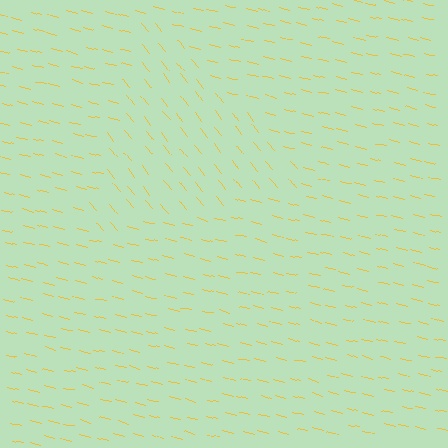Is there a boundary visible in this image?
Yes, there is a texture boundary formed by a change in line orientation.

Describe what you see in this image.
The image is filled with small yellow line segments. A triangle region in the image has lines oriented differently from the surrounding lines, creating a visible texture boundary.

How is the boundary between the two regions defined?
The boundary is defined purely by a change in line orientation (approximately 37 degrees difference). All lines are the same color and thickness.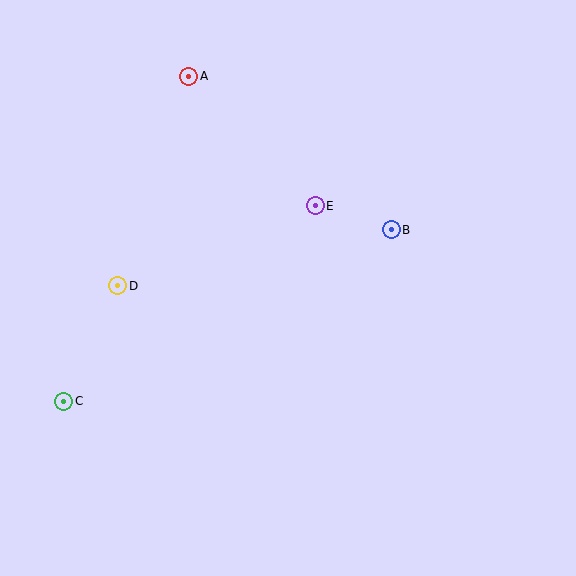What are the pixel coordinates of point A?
Point A is at (189, 76).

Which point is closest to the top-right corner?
Point B is closest to the top-right corner.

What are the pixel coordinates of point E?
Point E is at (315, 206).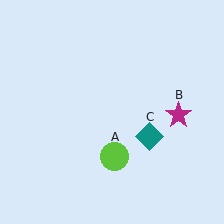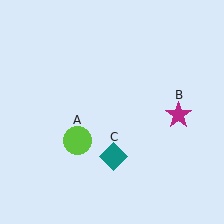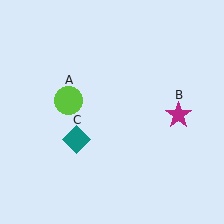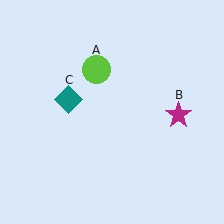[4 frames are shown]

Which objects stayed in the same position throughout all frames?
Magenta star (object B) remained stationary.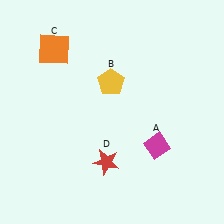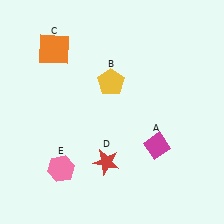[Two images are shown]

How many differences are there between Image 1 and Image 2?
There is 1 difference between the two images.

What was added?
A pink hexagon (E) was added in Image 2.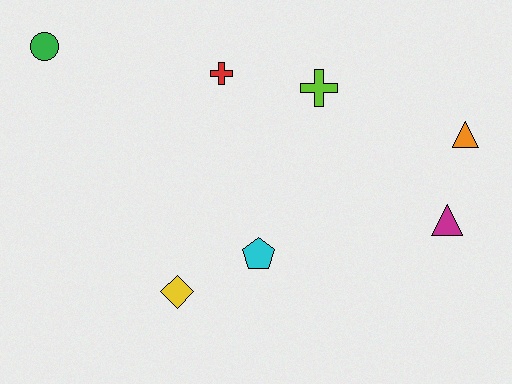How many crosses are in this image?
There are 2 crosses.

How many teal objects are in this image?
There are no teal objects.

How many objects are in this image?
There are 7 objects.